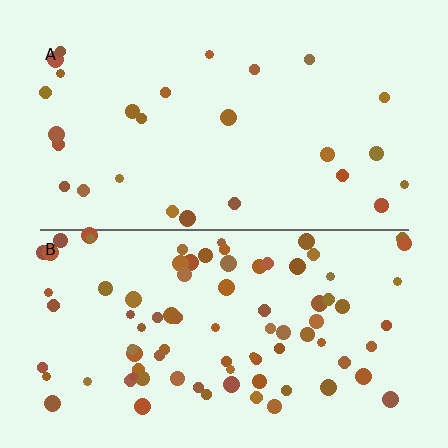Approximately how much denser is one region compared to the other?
Approximately 3.2× — region B over region A.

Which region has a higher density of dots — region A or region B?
B (the bottom).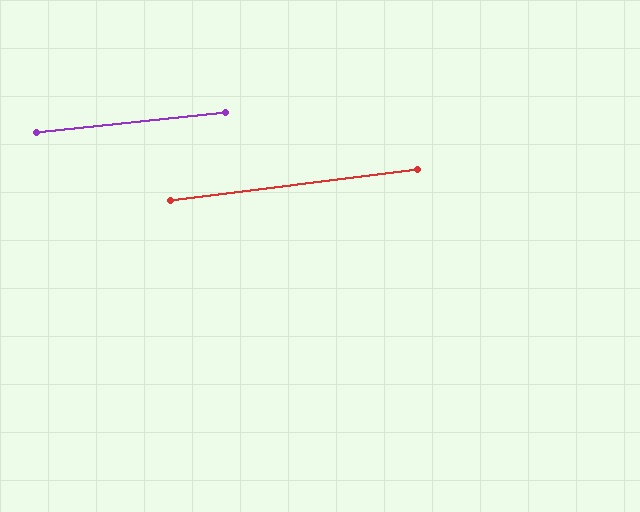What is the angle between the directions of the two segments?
Approximately 1 degree.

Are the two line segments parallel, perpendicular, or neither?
Parallel — their directions differ by only 1.2°.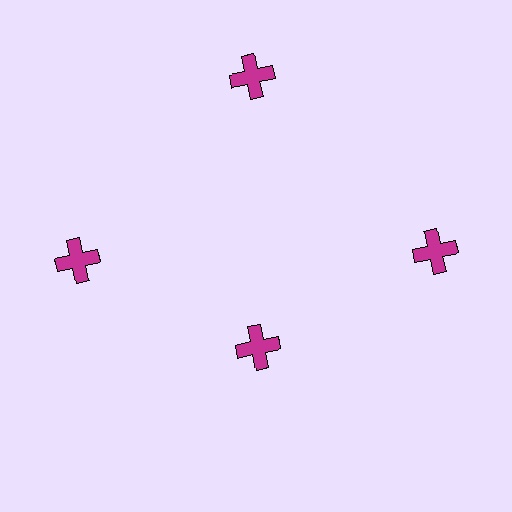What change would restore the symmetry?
The symmetry would be restored by moving it outward, back onto the ring so that all 4 crosses sit at equal angles and equal distance from the center.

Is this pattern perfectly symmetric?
No. The 4 magenta crosses are arranged in a ring, but one element near the 6 o'clock position is pulled inward toward the center, breaking the 4-fold rotational symmetry.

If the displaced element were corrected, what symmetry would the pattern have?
It would have 4-fold rotational symmetry — the pattern would map onto itself every 90 degrees.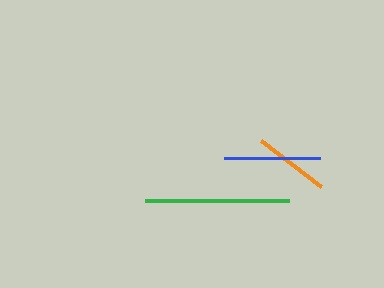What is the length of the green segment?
The green segment is approximately 145 pixels long.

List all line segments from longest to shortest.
From longest to shortest: green, blue, orange.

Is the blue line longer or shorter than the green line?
The green line is longer than the blue line.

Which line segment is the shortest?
The orange line is the shortest at approximately 75 pixels.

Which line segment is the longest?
The green line is the longest at approximately 145 pixels.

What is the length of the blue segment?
The blue segment is approximately 96 pixels long.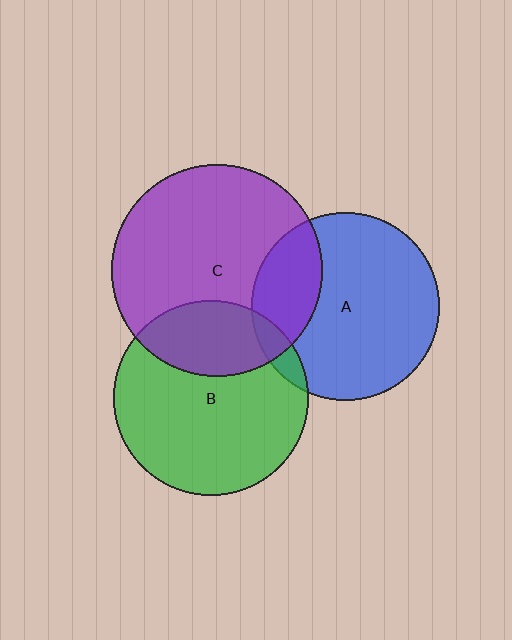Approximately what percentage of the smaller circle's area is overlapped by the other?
Approximately 30%.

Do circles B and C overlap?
Yes.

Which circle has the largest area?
Circle C (purple).